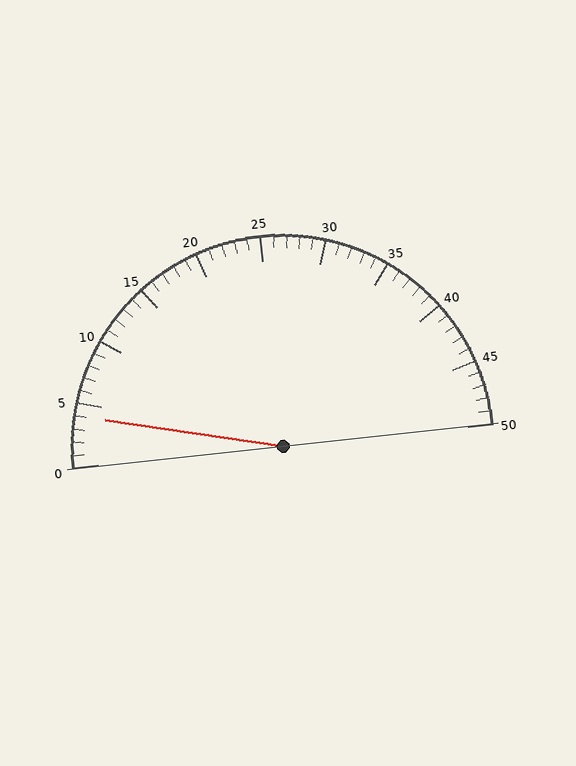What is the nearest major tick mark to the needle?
The nearest major tick mark is 5.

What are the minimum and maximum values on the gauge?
The gauge ranges from 0 to 50.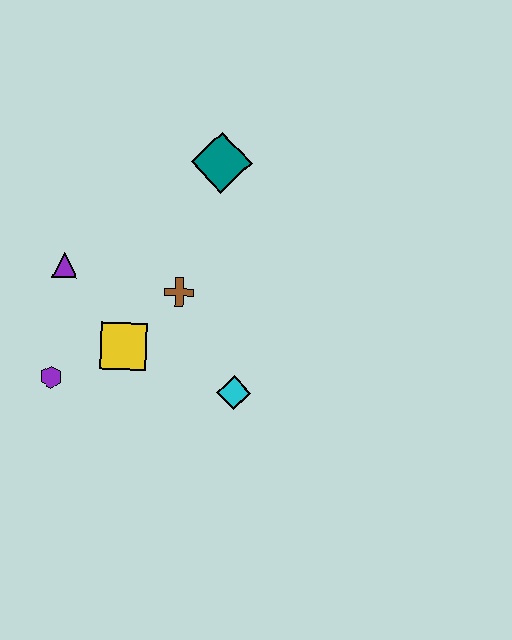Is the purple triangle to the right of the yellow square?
No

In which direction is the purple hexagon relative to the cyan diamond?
The purple hexagon is to the left of the cyan diamond.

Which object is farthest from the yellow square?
The teal diamond is farthest from the yellow square.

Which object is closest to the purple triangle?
The yellow square is closest to the purple triangle.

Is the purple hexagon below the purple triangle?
Yes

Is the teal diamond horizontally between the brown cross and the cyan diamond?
Yes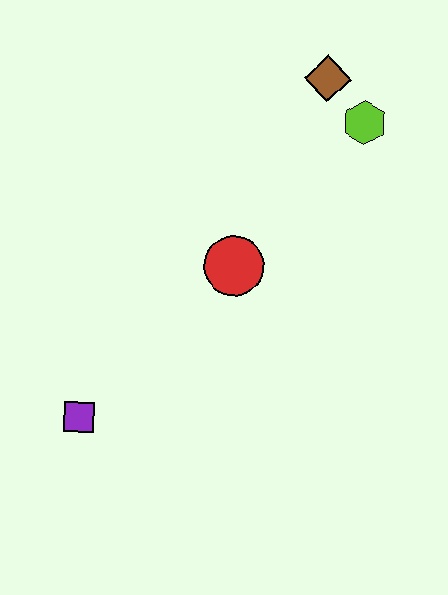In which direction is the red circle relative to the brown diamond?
The red circle is below the brown diamond.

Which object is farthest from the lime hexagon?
The purple square is farthest from the lime hexagon.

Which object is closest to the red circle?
The lime hexagon is closest to the red circle.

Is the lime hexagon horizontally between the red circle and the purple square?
No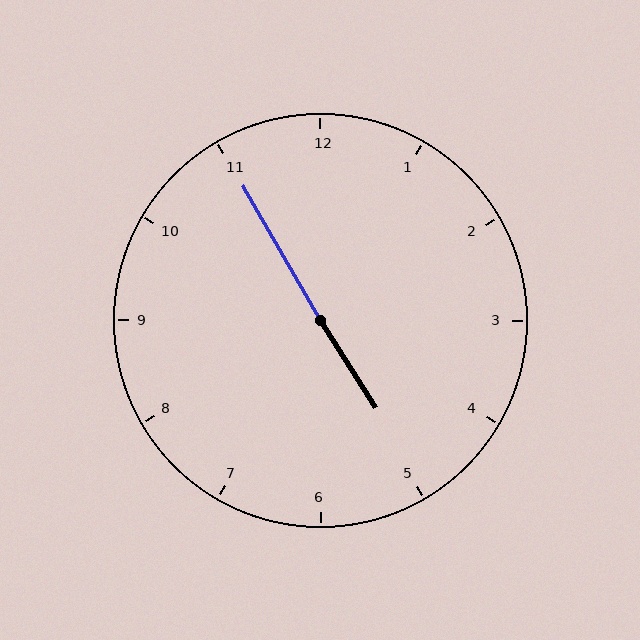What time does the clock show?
4:55.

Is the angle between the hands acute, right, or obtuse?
It is obtuse.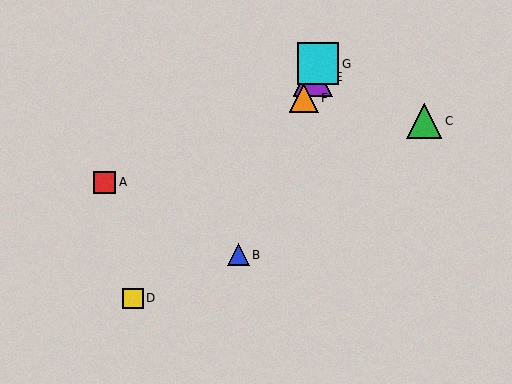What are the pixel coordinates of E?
Object E is at (313, 77).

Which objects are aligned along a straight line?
Objects B, E, F, G are aligned along a straight line.